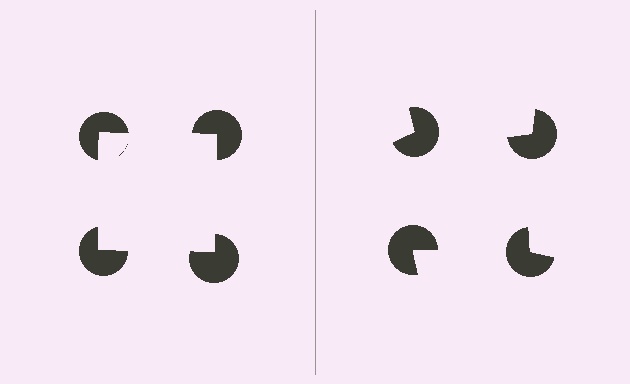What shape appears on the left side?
An illusory square.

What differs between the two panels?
The pac-man discs are positioned identically on both sides; only the wedge orientations differ. On the left they align to a square; on the right they are misaligned.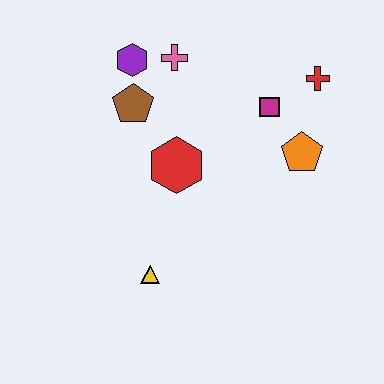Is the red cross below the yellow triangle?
No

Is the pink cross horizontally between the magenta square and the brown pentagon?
Yes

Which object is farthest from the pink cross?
The yellow triangle is farthest from the pink cross.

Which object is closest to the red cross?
The magenta square is closest to the red cross.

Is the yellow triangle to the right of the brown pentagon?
Yes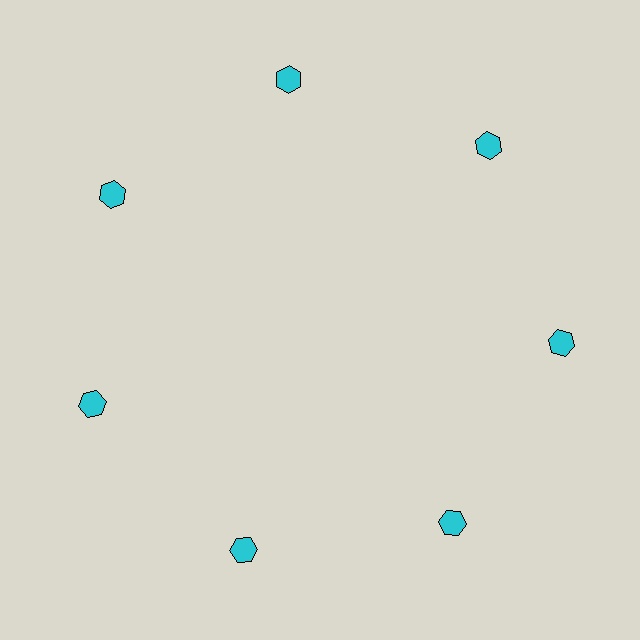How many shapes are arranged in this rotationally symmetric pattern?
There are 7 shapes, arranged in 7 groups of 1.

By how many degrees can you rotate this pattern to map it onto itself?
The pattern maps onto itself every 51 degrees of rotation.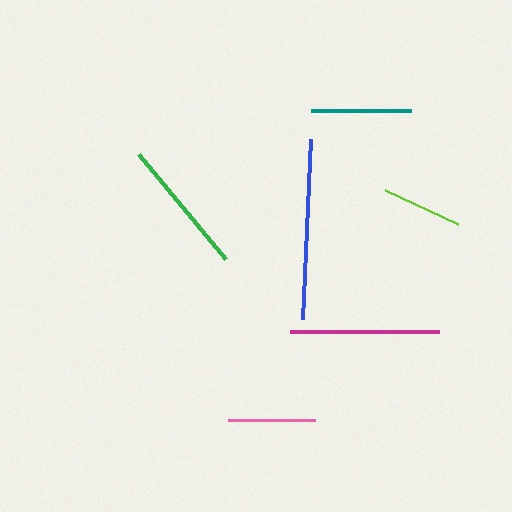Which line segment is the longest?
The blue line is the longest at approximately 180 pixels.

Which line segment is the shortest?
The lime line is the shortest at approximately 80 pixels.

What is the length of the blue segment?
The blue segment is approximately 180 pixels long.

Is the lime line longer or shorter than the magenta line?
The magenta line is longer than the lime line.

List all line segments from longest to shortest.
From longest to shortest: blue, magenta, green, teal, pink, lime.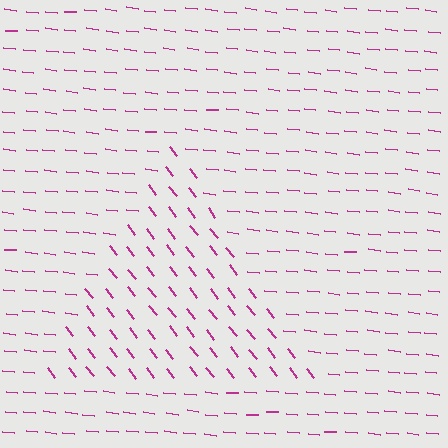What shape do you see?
I see a triangle.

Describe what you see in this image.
The image is filled with small magenta line segments. A triangle region in the image has lines oriented differently from the surrounding lines, creating a visible texture boundary.